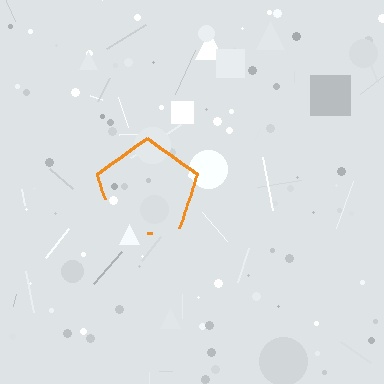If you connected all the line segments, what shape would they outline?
They would outline a pentagon.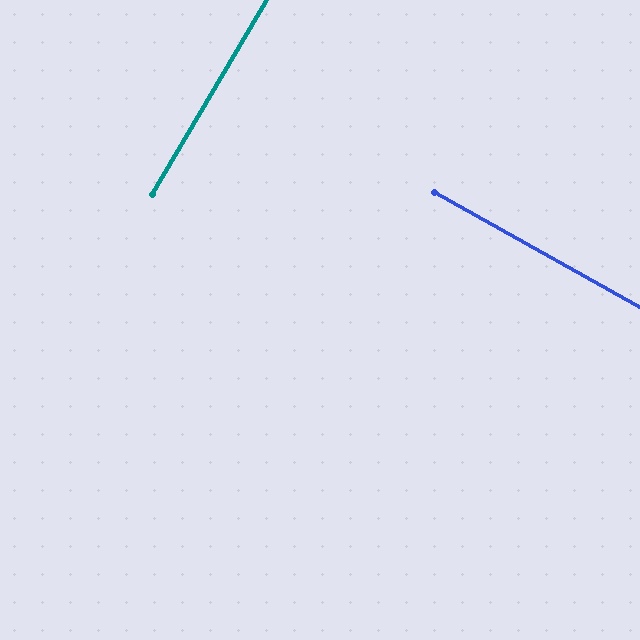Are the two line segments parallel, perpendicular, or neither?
Perpendicular — they meet at approximately 89°.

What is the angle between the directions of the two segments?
Approximately 89 degrees.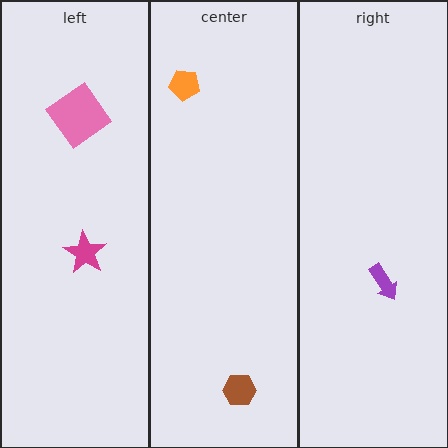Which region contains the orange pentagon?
The center region.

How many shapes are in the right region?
1.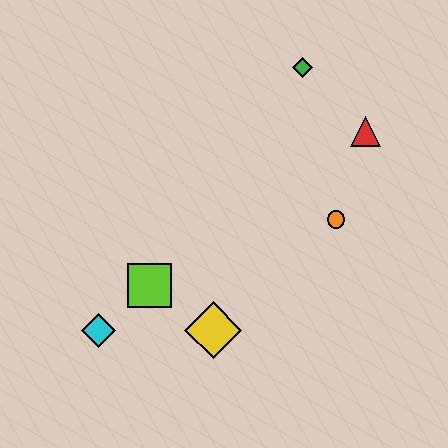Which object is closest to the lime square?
The cyan diamond is closest to the lime square.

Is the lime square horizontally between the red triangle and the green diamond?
No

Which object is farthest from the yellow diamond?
The green diamond is farthest from the yellow diamond.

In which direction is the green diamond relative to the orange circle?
The green diamond is above the orange circle.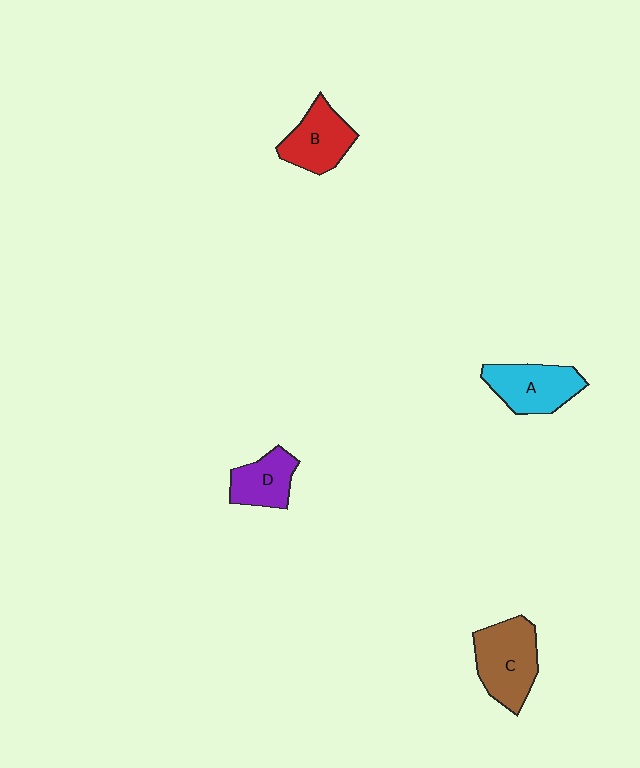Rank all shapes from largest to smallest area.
From largest to smallest: C (brown), A (cyan), B (red), D (purple).